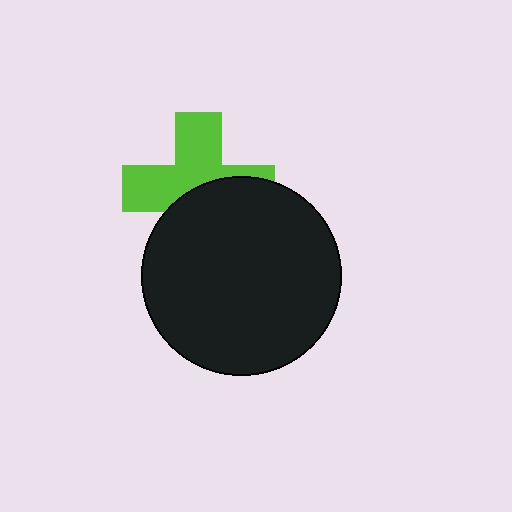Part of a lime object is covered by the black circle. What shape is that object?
It is a cross.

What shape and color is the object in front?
The object in front is a black circle.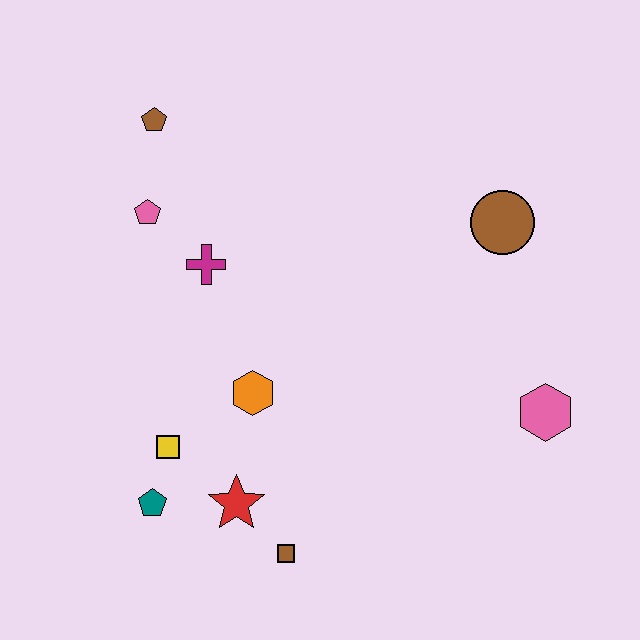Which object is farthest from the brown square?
The brown pentagon is farthest from the brown square.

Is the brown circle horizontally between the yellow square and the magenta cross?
No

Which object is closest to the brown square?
The red star is closest to the brown square.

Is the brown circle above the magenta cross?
Yes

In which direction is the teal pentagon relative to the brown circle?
The teal pentagon is to the left of the brown circle.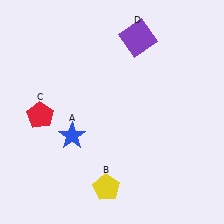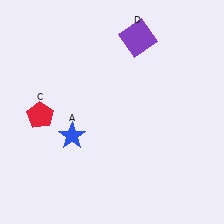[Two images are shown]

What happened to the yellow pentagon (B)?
The yellow pentagon (B) was removed in Image 2. It was in the bottom-left area of Image 1.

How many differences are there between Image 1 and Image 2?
There is 1 difference between the two images.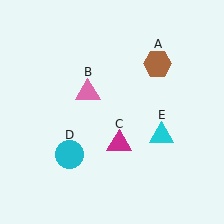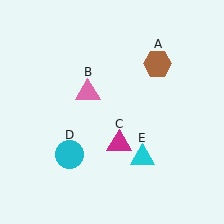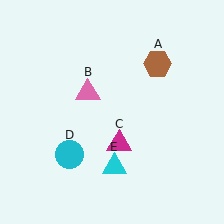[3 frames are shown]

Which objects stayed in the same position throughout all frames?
Brown hexagon (object A) and pink triangle (object B) and magenta triangle (object C) and cyan circle (object D) remained stationary.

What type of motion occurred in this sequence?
The cyan triangle (object E) rotated clockwise around the center of the scene.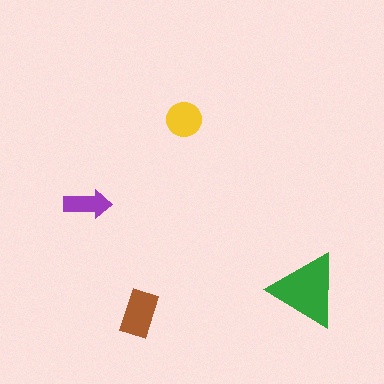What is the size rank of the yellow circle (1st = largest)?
3rd.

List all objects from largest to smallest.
The green triangle, the brown rectangle, the yellow circle, the purple arrow.